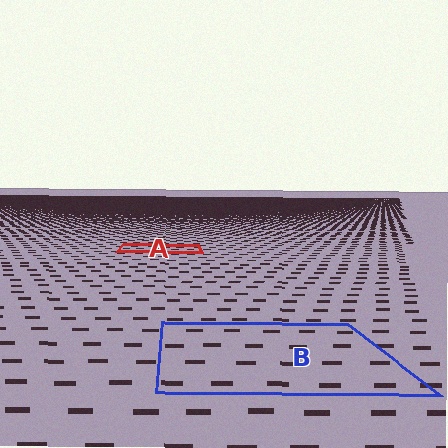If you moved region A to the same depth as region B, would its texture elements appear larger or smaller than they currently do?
They would appear larger. At a closer depth, the same texture elements are projected at a bigger on-screen size.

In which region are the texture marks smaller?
The texture marks are smaller in region A, because it is farther away.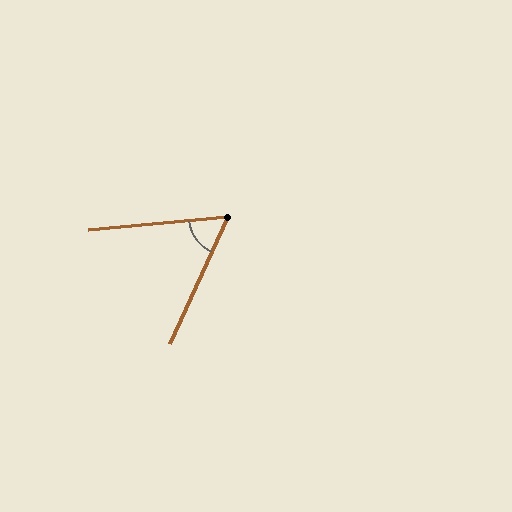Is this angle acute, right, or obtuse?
It is acute.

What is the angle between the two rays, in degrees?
Approximately 60 degrees.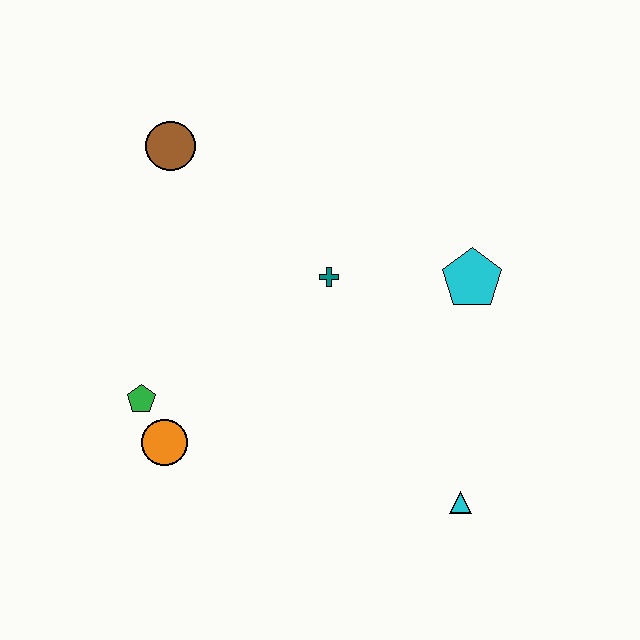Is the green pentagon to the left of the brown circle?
Yes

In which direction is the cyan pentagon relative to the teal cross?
The cyan pentagon is to the right of the teal cross.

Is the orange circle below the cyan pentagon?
Yes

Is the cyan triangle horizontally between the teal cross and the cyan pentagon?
Yes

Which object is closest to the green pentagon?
The orange circle is closest to the green pentagon.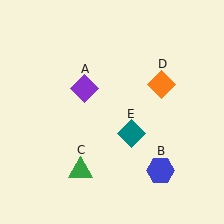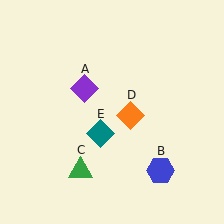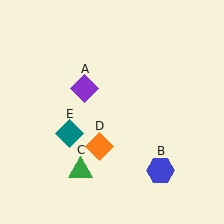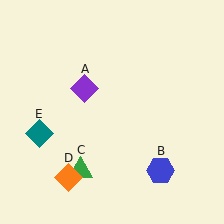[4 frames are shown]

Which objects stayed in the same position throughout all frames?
Purple diamond (object A) and blue hexagon (object B) and green triangle (object C) remained stationary.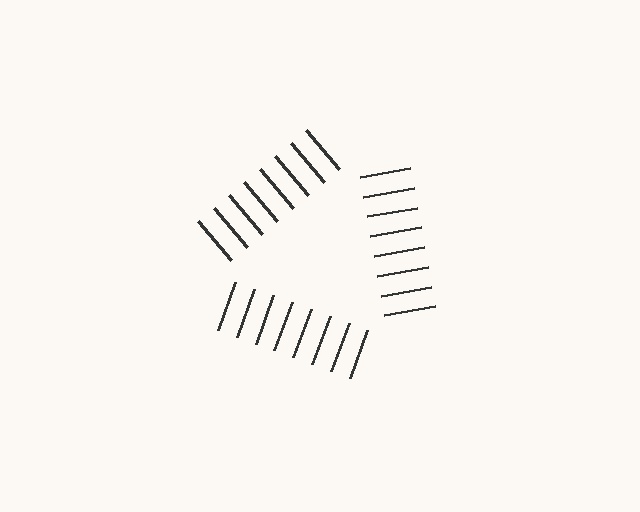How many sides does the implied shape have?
3 sides — the line-ends trace a triangle.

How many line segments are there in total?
24 — 8 along each of the 3 edges.